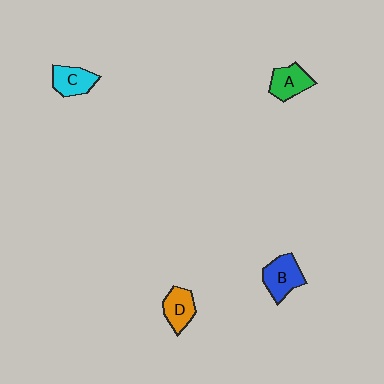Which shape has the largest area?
Shape B (blue).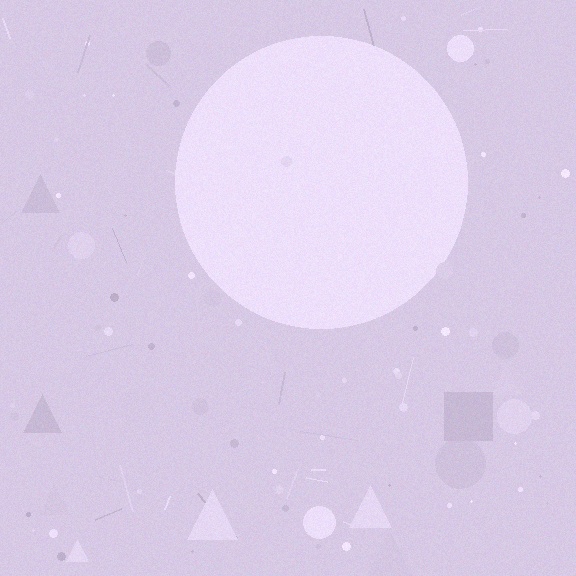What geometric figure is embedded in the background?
A circle is embedded in the background.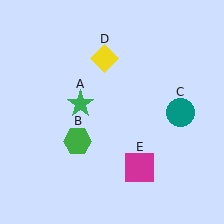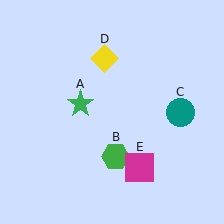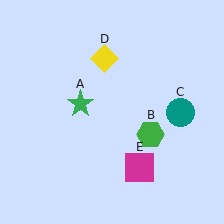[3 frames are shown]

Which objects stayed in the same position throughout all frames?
Green star (object A) and teal circle (object C) and yellow diamond (object D) and magenta square (object E) remained stationary.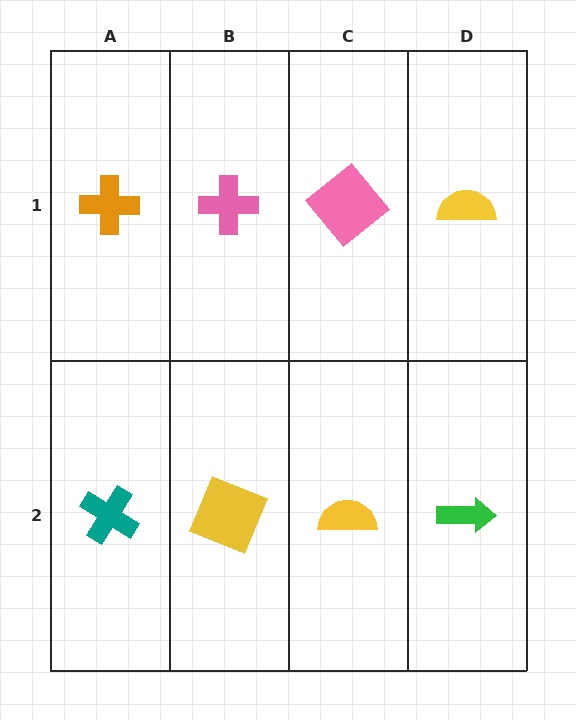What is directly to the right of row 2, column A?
A yellow square.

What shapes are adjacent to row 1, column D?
A green arrow (row 2, column D), a pink diamond (row 1, column C).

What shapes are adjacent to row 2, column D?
A yellow semicircle (row 1, column D), a yellow semicircle (row 2, column C).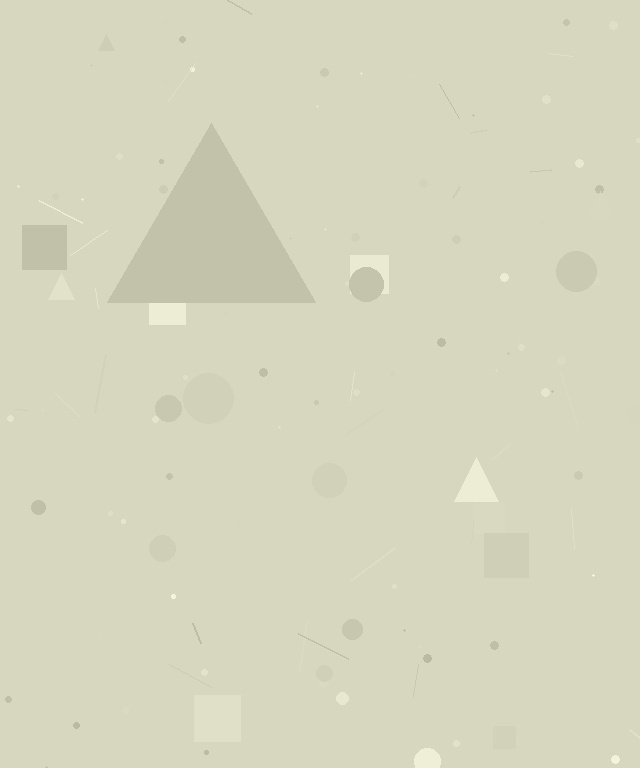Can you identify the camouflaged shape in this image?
The camouflaged shape is a triangle.